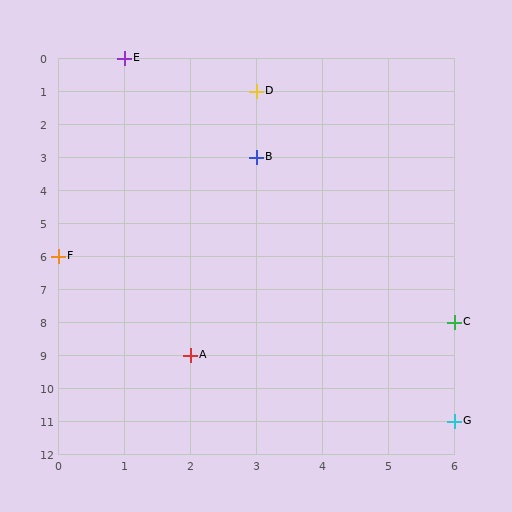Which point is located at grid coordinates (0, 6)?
Point F is at (0, 6).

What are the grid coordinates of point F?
Point F is at grid coordinates (0, 6).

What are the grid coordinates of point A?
Point A is at grid coordinates (2, 9).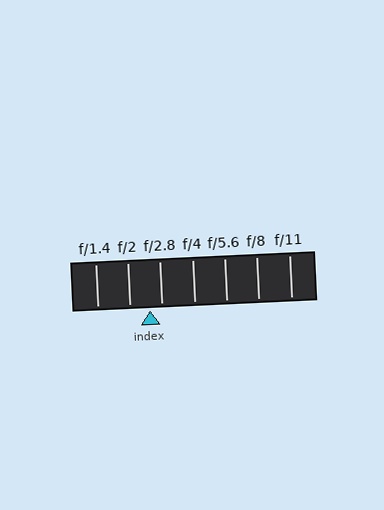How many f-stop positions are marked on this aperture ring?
There are 7 f-stop positions marked.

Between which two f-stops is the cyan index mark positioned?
The index mark is between f/2 and f/2.8.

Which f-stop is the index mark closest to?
The index mark is closest to f/2.8.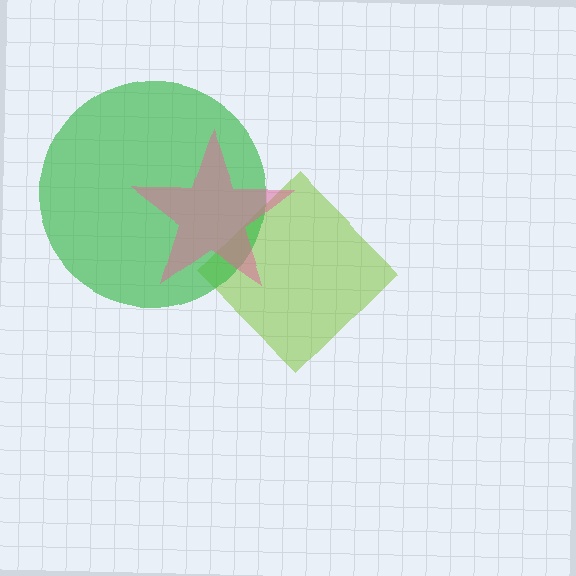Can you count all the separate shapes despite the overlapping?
Yes, there are 3 separate shapes.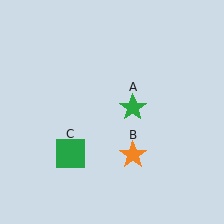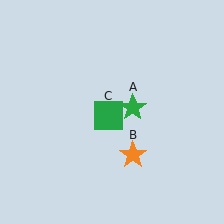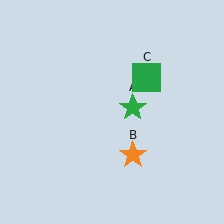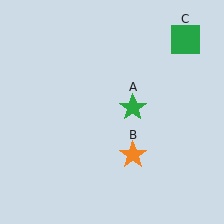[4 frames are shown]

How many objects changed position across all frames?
1 object changed position: green square (object C).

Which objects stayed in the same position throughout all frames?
Green star (object A) and orange star (object B) remained stationary.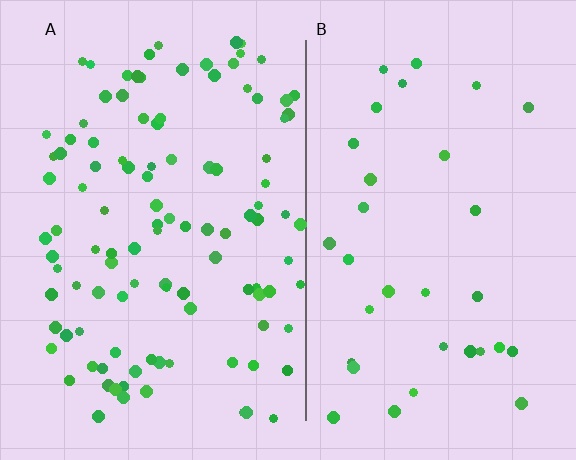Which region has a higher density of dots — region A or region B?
A (the left).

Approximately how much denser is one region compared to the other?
Approximately 3.3× — region A over region B.